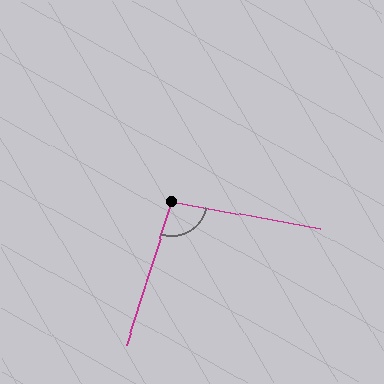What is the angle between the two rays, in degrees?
Approximately 97 degrees.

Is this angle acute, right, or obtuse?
It is obtuse.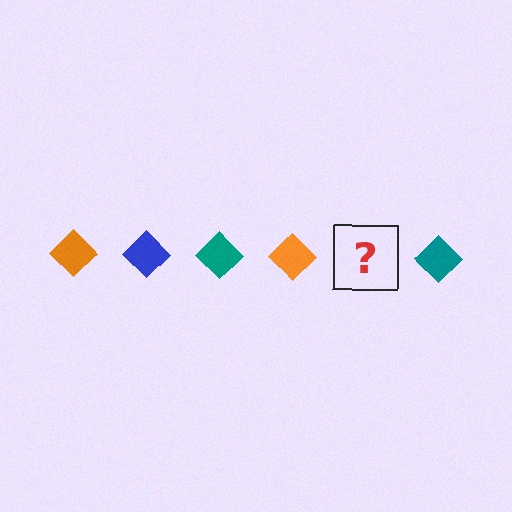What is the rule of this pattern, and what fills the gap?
The rule is that the pattern cycles through orange, blue, teal diamonds. The gap should be filled with a blue diamond.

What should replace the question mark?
The question mark should be replaced with a blue diamond.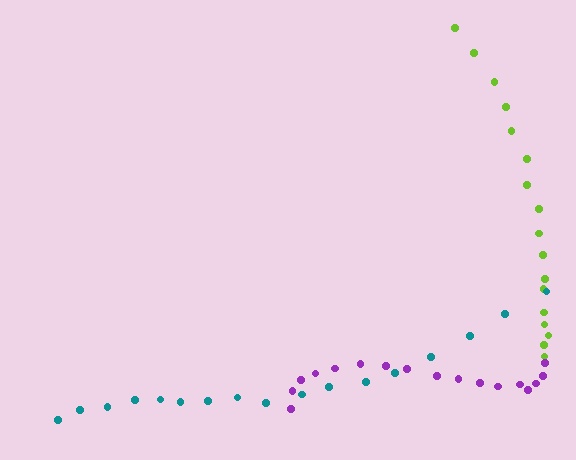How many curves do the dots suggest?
There are 3 distinct paths.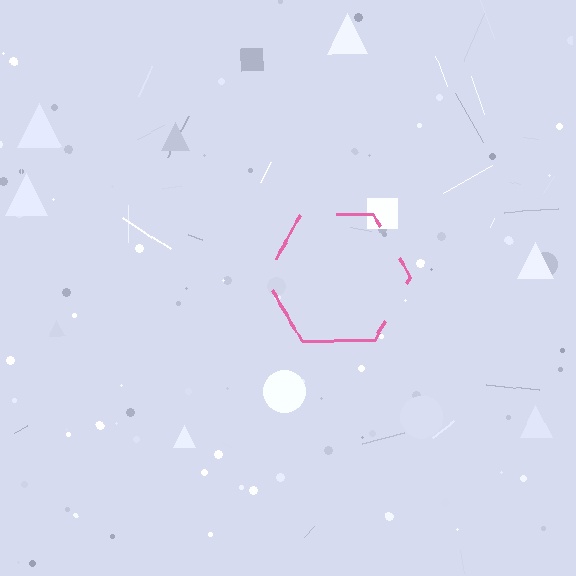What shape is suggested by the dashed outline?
The dashed outline suggests a hexagon.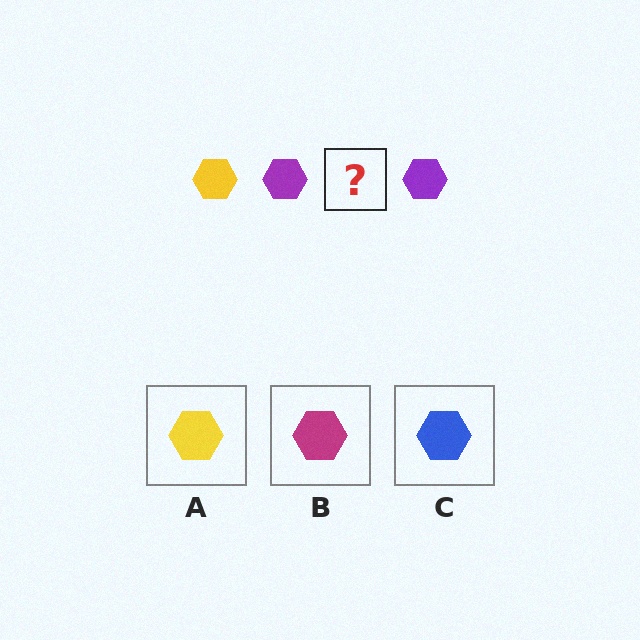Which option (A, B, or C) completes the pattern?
A.